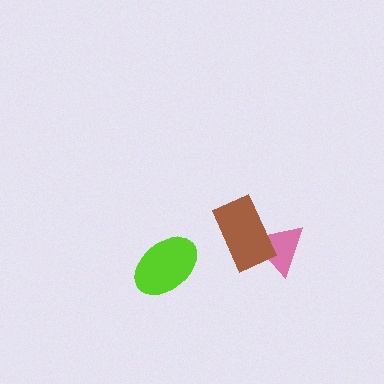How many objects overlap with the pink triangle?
1 object overlaps with the pink triangle.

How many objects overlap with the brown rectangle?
1 object overlaps with the brown rectangle.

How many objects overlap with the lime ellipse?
0 objects overlap with the lime ellipse.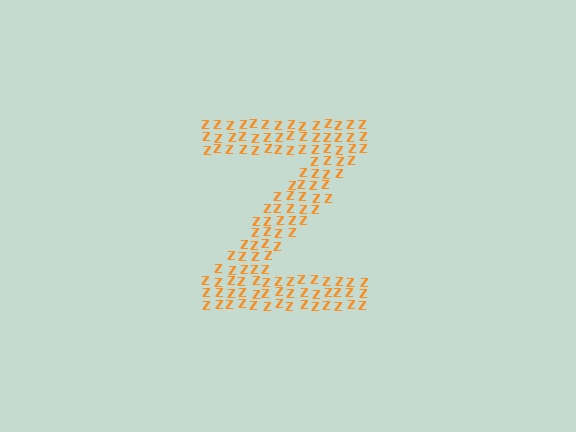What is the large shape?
The large shape is the letter Z.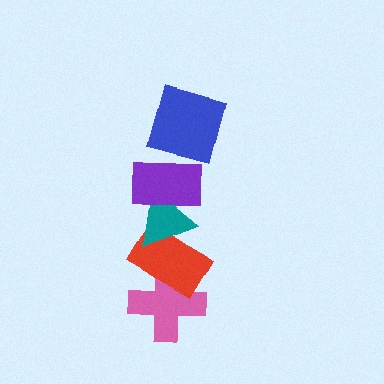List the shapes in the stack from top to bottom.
From top to bottom: the blue square, the purple rectangle, the teal triangle, the red rectangle, the pink cross.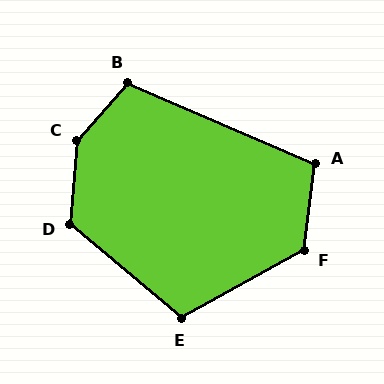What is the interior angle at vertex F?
Approximately 126 degrees (obtuse).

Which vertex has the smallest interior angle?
A, at approximately 106 degrees.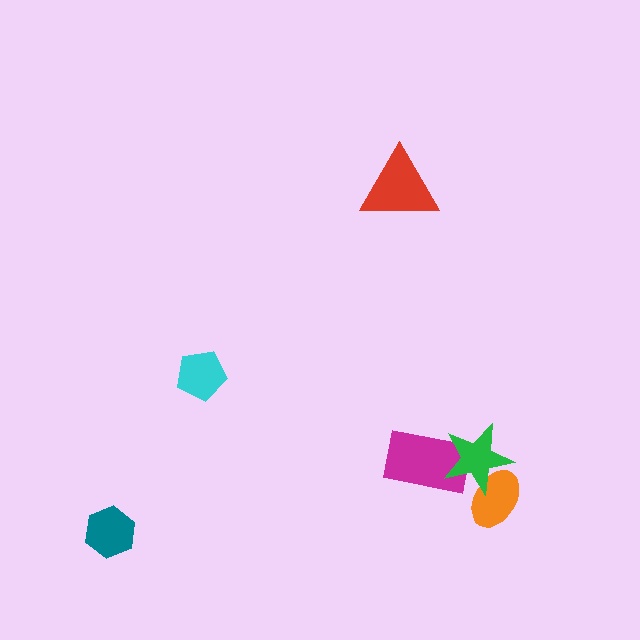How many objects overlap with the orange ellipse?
1 object overlaps with the orange ellipse.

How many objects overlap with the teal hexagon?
0 objects overlap with the teal hexagon.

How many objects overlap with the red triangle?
0 objects overlap with the red triangle.